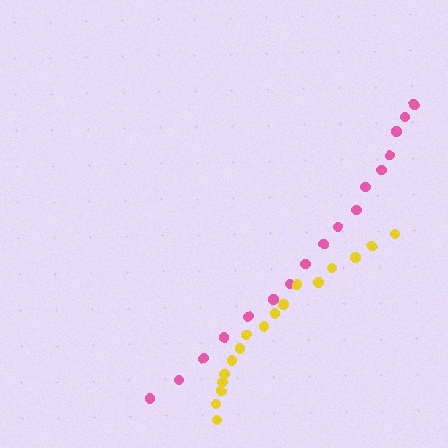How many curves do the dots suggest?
There are 2 distinct paths.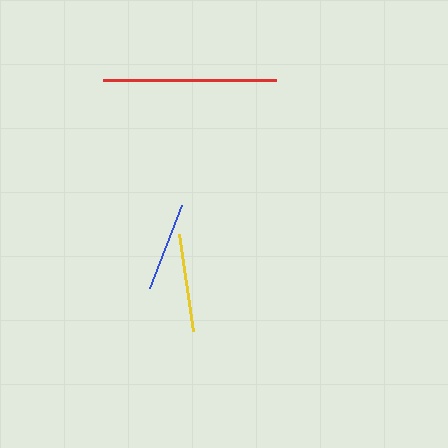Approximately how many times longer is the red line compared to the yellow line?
The red line is approximately 1.8 times the length of the yellow line.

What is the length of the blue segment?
The blue segment is approximately 89 pixels long.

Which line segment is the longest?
The red line is the longest at approximately 173 pixels.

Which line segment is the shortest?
The blue line is the shortest at approximately 89 pixels.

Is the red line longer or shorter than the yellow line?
The red line is longer than the yellow line.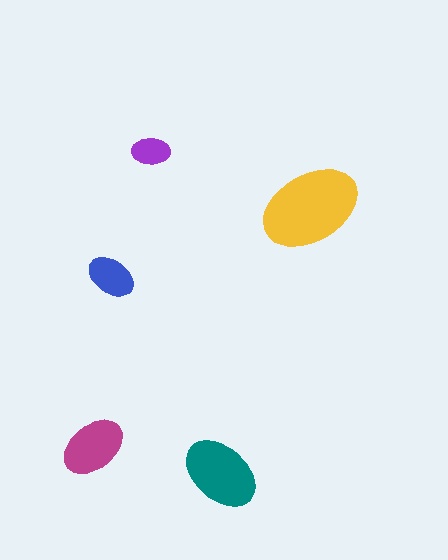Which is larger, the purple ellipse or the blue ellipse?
The blue one.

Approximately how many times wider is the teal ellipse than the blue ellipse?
About 1.5 times wider.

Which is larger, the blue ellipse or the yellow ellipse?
The yellow one.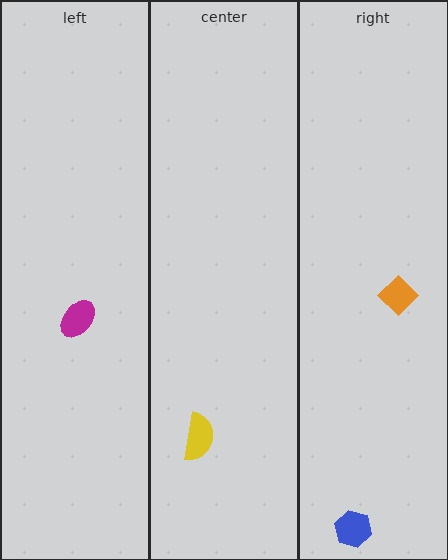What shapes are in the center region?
The yellow semicircle.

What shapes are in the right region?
The orange diamond, the blue hexagon.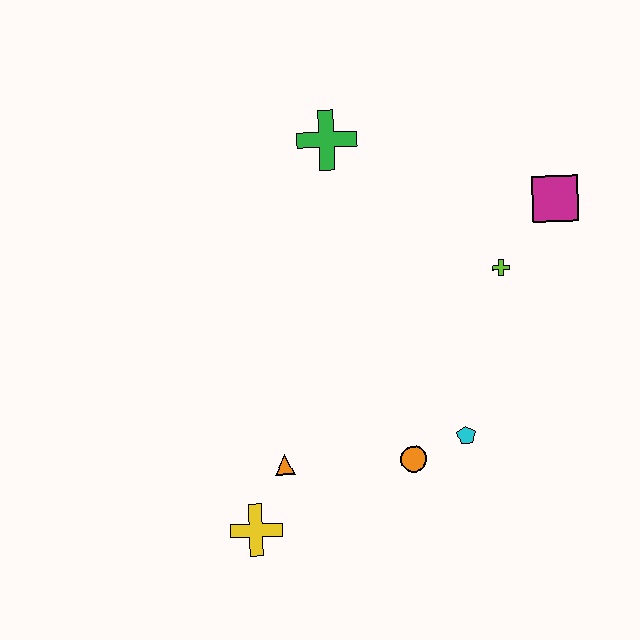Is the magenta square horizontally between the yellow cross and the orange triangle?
No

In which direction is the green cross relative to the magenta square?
The green cross is to the left of the magenta square.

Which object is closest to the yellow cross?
The orange triangle is closest to the yellow cross.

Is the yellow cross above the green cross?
No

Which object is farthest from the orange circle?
The green cross is farthest from the orange circle.